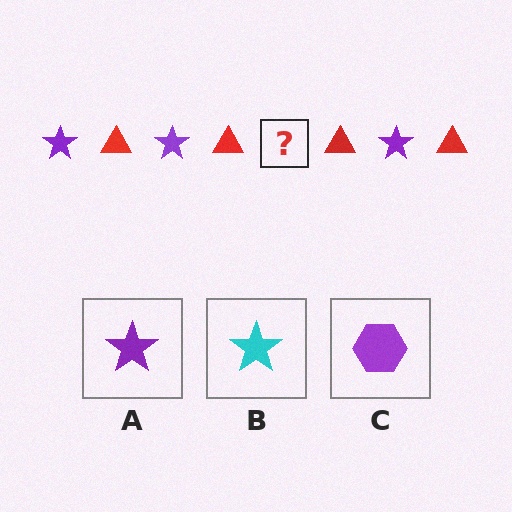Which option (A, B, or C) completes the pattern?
A.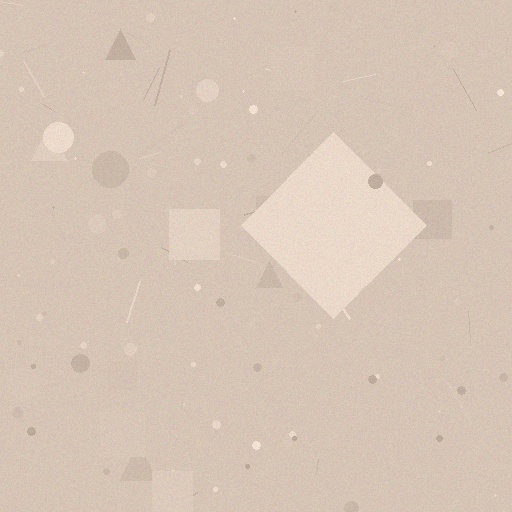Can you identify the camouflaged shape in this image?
The camouflaged shape is a diamond.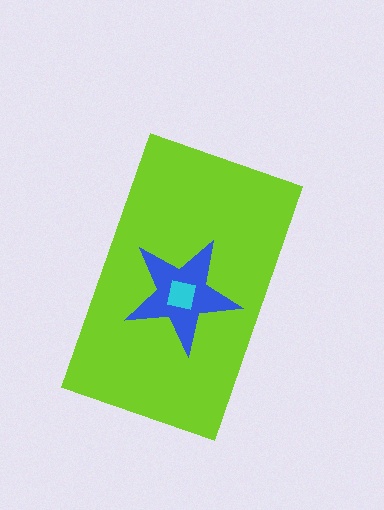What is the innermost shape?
The cyan square.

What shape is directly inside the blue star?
The cyan square.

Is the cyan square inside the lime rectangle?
Yes.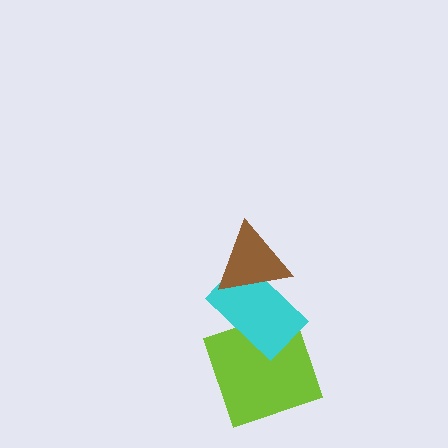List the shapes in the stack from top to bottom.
From top to bottom: the brown triangle, the cyan rectangle, the lime square.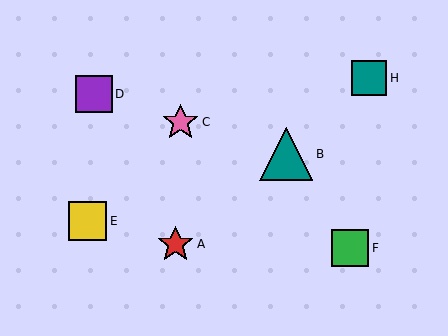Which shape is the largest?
The teal triangle (labeled B) is the largest.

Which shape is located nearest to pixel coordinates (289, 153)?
The teal triangle (labeled B) at (286, 154) is nearest to that location.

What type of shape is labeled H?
Shape H is a teal square.